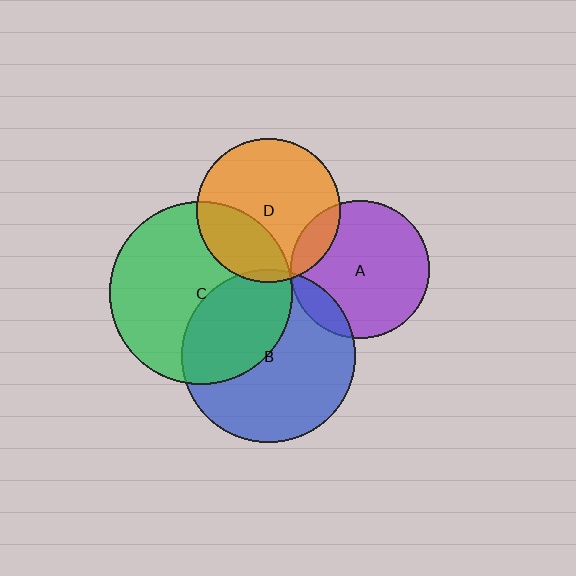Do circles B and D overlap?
Yes.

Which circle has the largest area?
Circle C (green).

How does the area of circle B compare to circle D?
Approximately 1.5 times.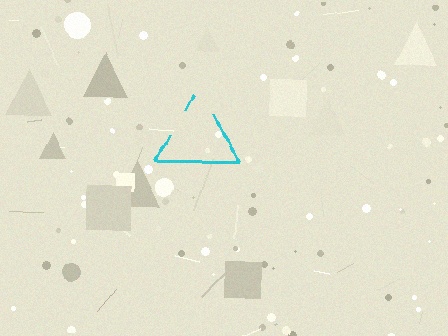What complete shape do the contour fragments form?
The contour fragments form a triangle.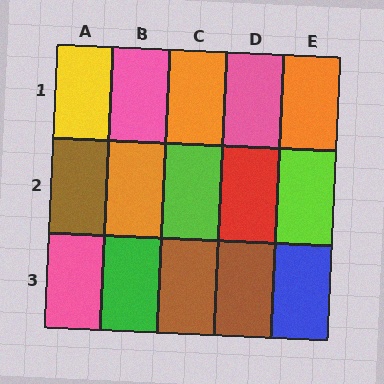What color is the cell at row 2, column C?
Lime.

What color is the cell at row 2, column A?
Brown.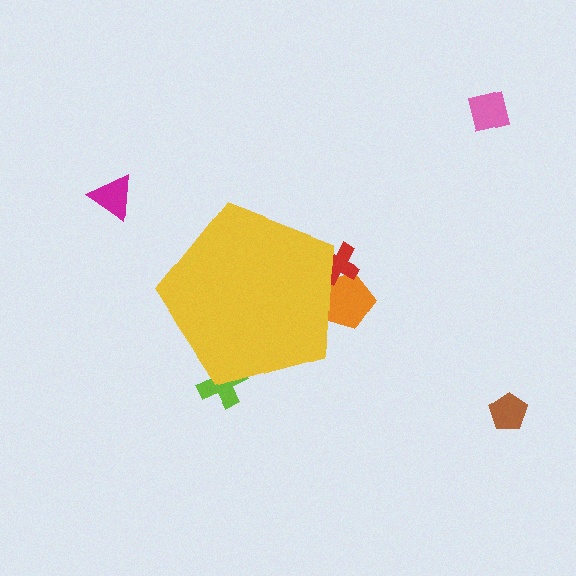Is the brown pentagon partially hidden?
No, the brown pentagon is fully visible.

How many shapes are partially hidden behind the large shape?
3 shapes are partially hidden.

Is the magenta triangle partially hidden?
No, the magenta triangle is fully visible.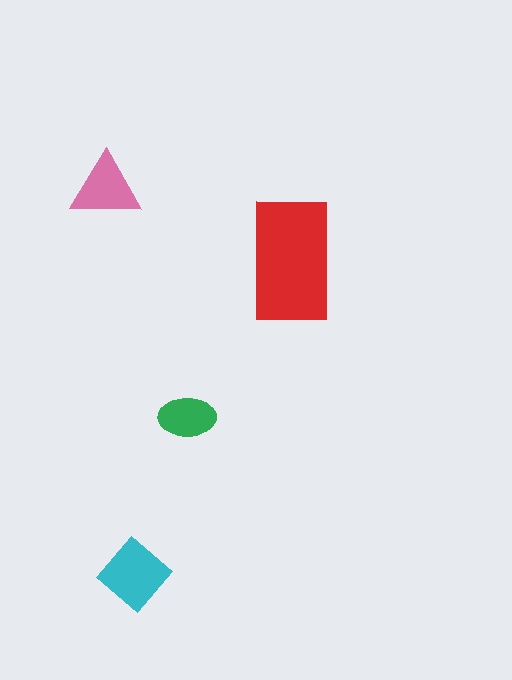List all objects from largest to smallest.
The red rectangle, the cyan diamond, the pink triangle, the green ellipse.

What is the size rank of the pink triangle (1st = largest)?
3rd.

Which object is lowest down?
The cyan diamond is bottommost.